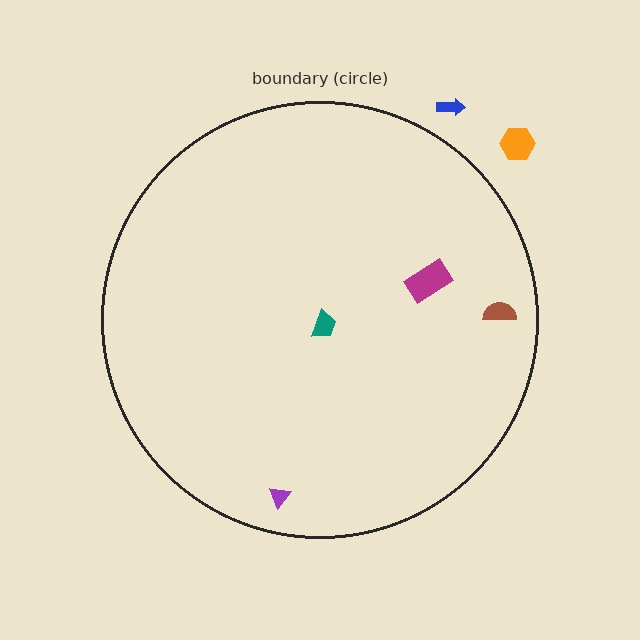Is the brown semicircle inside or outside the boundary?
Inside.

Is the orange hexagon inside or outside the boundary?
Outside.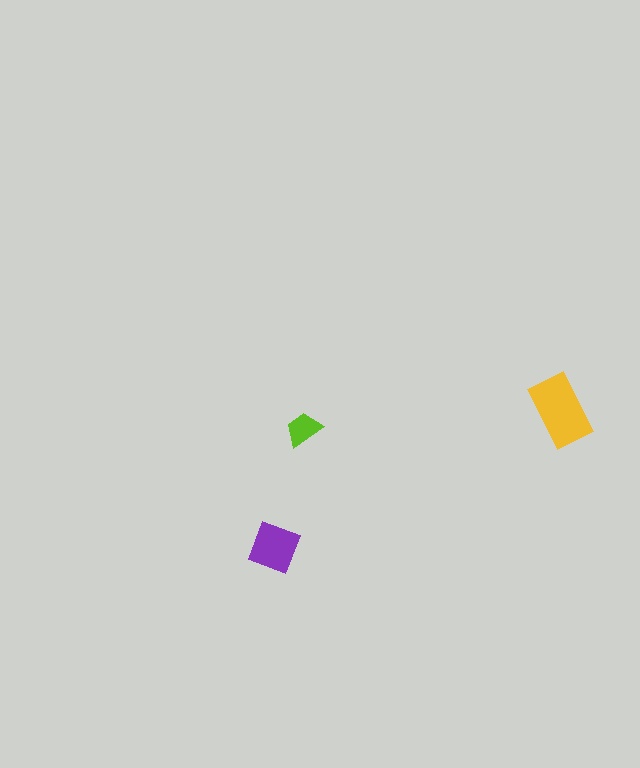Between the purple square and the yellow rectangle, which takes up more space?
The yellow rectangle.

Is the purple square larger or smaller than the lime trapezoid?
Larger.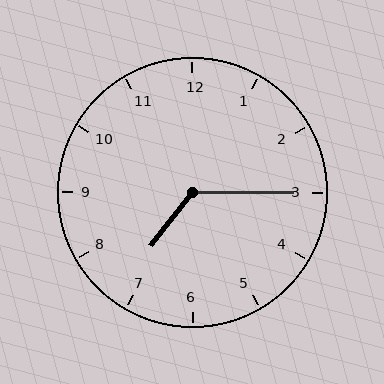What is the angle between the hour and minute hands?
Approximately 128 degrees.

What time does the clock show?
7:15.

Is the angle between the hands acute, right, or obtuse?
It is obtuse.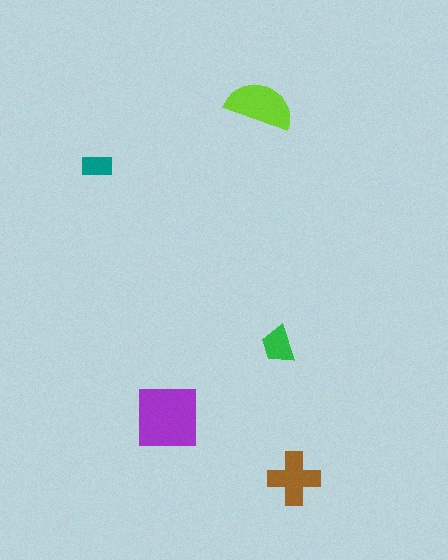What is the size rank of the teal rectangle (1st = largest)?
5th.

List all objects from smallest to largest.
The teal rectangle, the green trapezoid, the brown cross, the lime semicircle, the purple square.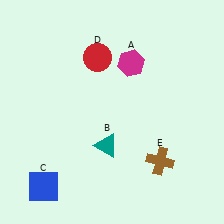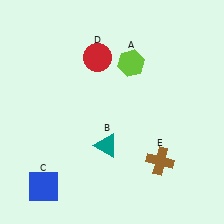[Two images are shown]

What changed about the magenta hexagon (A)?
In Image 1, A is magenta. In Image 2, it changed to lime.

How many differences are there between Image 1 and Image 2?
There is 1 difference between the two images.